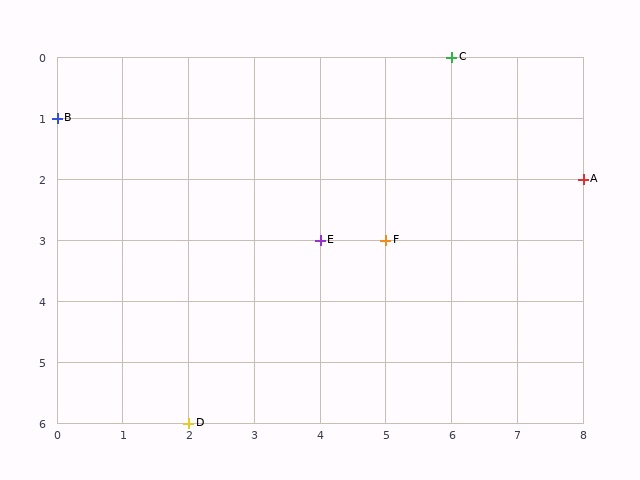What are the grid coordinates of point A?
Point A is at grid coordinates (8, 2).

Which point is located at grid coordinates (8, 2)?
Point A is at (8, 2).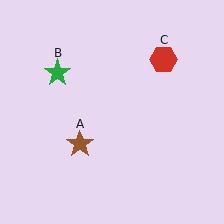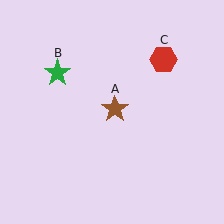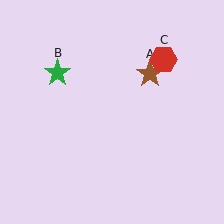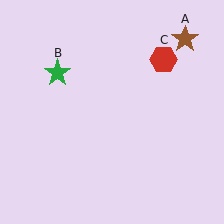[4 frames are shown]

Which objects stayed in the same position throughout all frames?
Green star (object B) and red hexagon (object C) remained stationary.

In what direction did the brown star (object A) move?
The brown star (object A) moved up and to the right.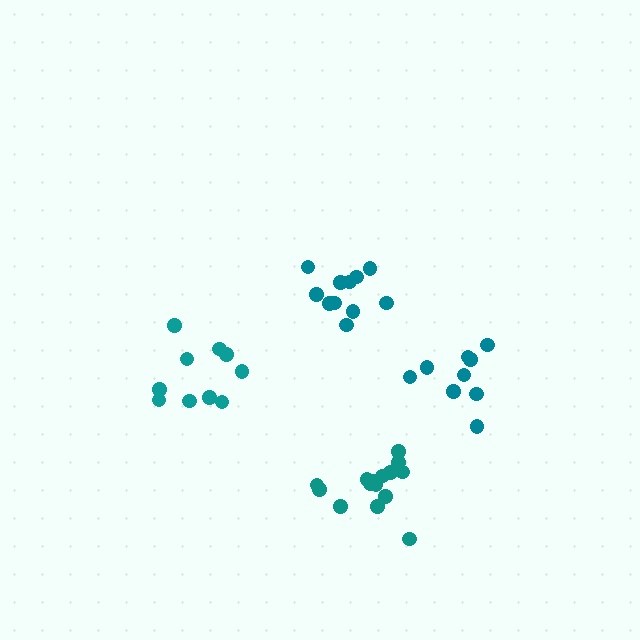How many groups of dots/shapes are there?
There are 4 groups.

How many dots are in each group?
Group 1: 10 dots, Group 2: 15 dots, Group 3: 9 dots, Group 4: 11 dots (45 total).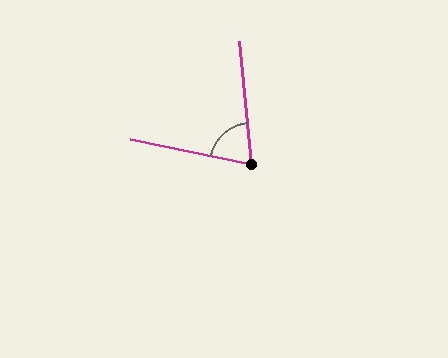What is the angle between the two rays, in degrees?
Approximately 73 degrees.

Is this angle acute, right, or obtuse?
It is acute.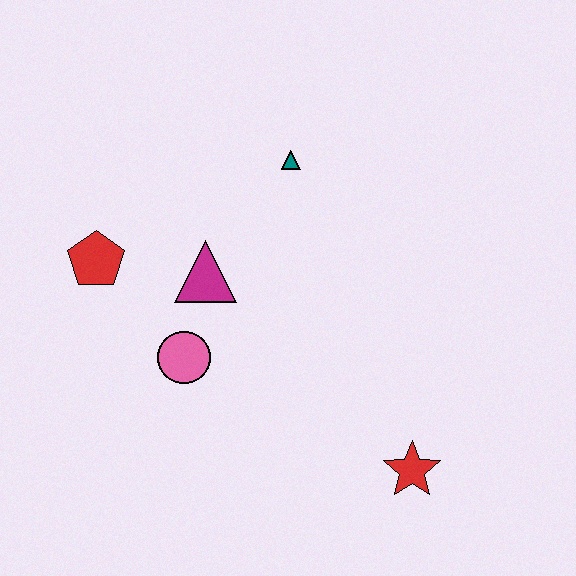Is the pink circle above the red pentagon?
No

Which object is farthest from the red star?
The red pentagon is farthest from the red star.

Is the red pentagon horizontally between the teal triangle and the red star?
No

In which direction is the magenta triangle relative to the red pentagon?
The magenta triangle is to the right of the red pentagon.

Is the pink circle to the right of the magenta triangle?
No